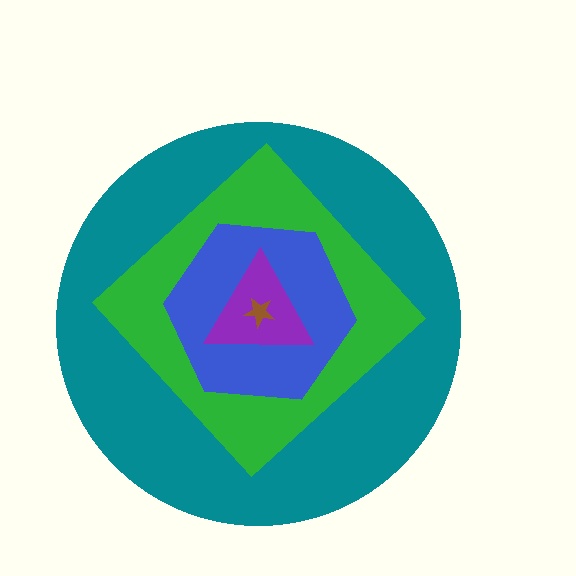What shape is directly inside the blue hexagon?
The purple triangle.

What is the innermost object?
The brown star.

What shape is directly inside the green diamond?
The blue hexagon.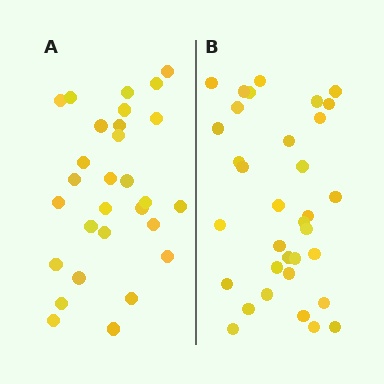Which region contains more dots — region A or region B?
Region B (the right region) has more dots.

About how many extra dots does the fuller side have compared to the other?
Region B has about 5 more dots than region A.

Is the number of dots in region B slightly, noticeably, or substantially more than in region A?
Region B has only slightly more — the two regions are fairly close. The ratio is roughly 1.2 to 1.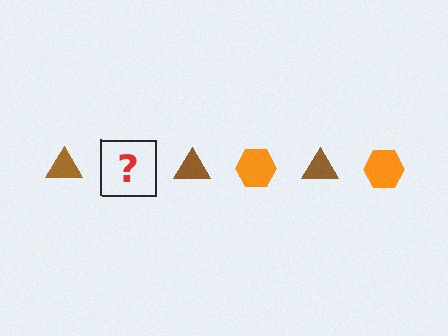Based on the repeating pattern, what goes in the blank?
The blank should be an orange hexagon.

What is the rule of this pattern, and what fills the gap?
The rule is that the pattern alternates between brown triangle and orange hexagon. The gap should be filled with an orange hexagon.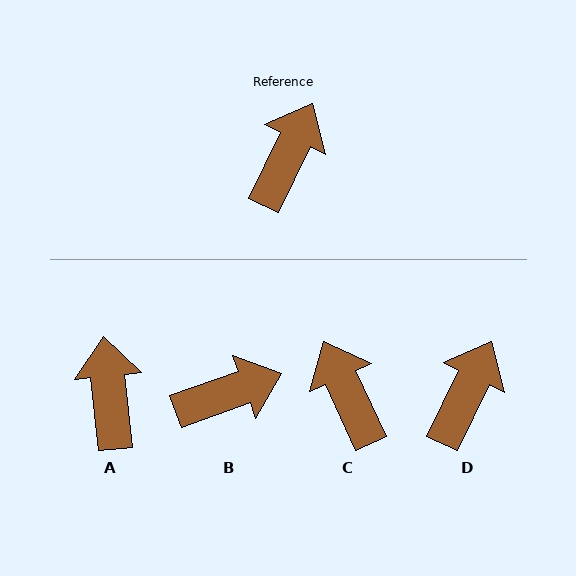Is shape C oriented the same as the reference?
No, it is off by about 51 degrees.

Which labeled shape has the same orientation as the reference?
D.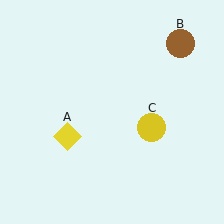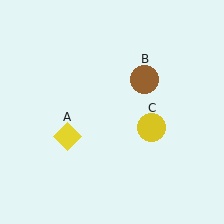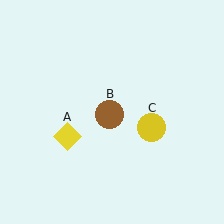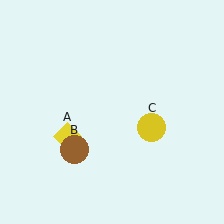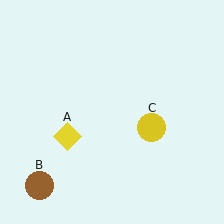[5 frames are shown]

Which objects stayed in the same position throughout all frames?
Yellow diamond (object A) and yellow circle (object C) remained stationary.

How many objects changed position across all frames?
1 object changed position: brown circle (object B).